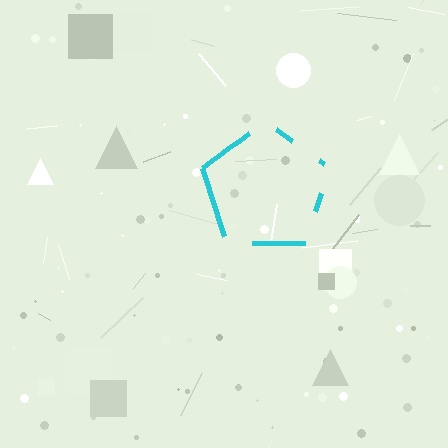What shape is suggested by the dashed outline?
The dashed outline suggests a pentagon.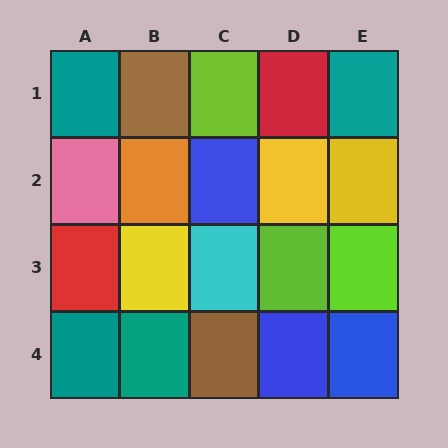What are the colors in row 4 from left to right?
Teal, teal, brown, blue, blue.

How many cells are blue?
3 cells are blue.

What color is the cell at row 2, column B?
Orange.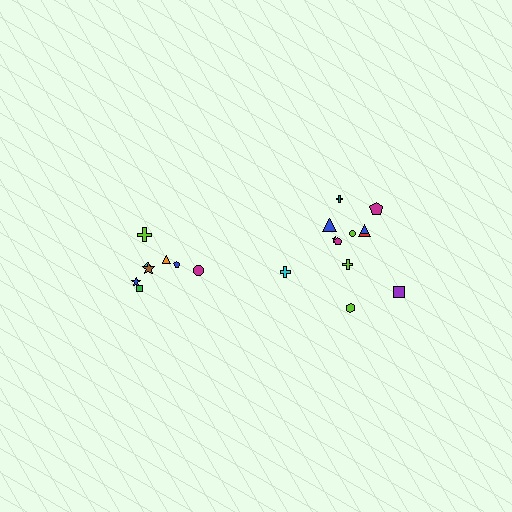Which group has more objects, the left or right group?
The right group.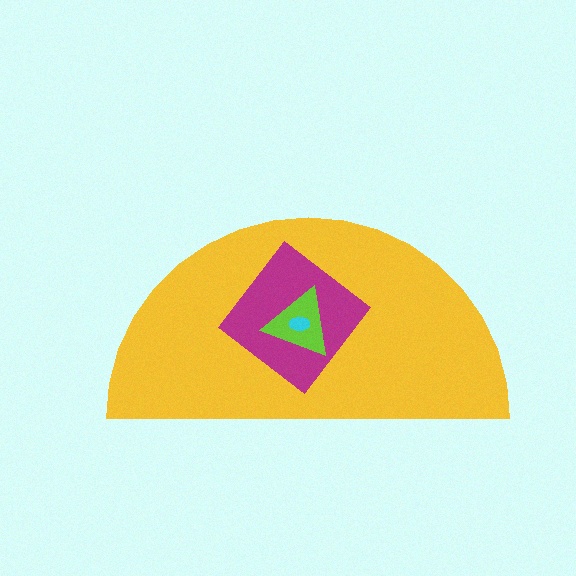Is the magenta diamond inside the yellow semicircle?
Yes.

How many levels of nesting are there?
4.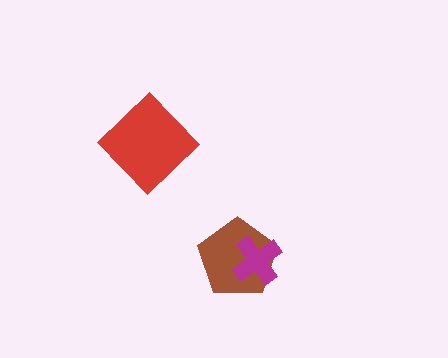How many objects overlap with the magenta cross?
1 object overlaps with the magenta cross.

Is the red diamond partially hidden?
No, no other shape covers it.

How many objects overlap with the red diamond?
0 objects overlap with the red diamond.